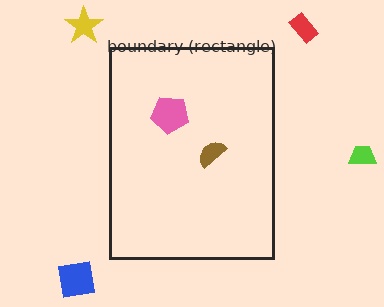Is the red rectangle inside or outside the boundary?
Outside.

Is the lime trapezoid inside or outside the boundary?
Outside.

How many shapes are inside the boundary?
2 inside, 4 outside.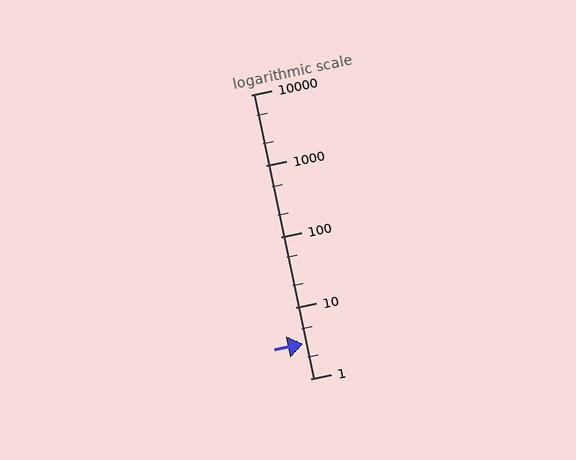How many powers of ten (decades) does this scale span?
The scale spans 4 decades, from 1 to 10000.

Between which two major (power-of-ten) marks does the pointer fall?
The pointer is between 1 and 10.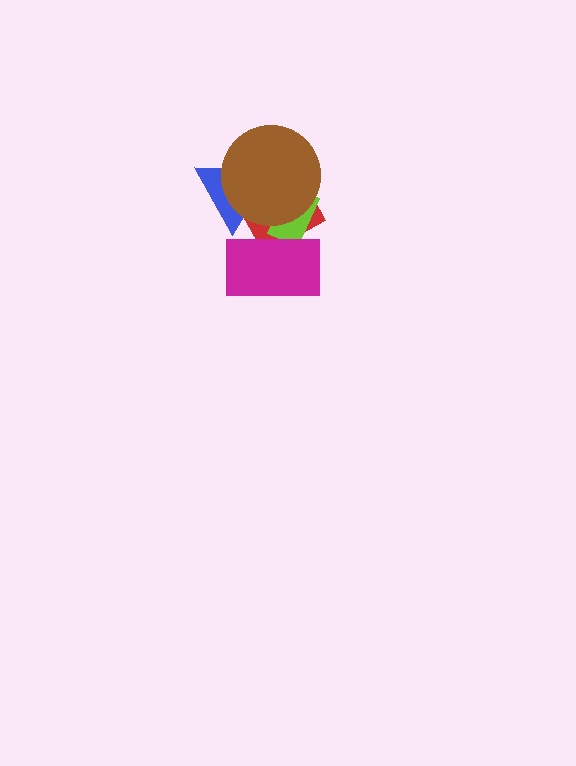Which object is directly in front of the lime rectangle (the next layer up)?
The brown circle is directly in front of the lime rectangle.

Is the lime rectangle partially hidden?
Yes, it is partially covered by another shape.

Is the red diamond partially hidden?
Yes, it is partially covered by another shape.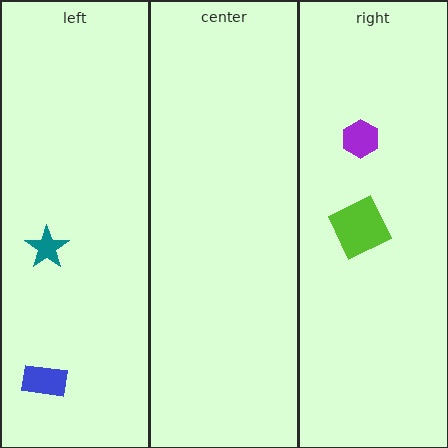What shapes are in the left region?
The blue rectangle, the teal star.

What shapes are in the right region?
The purple hexagon, the lime square.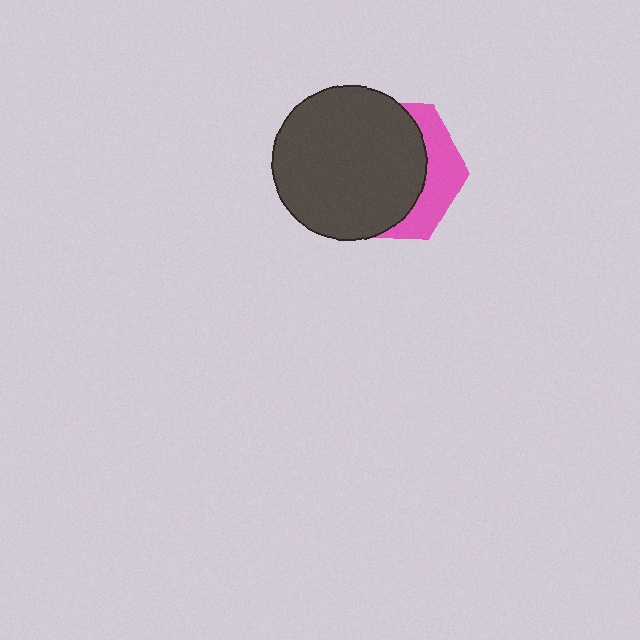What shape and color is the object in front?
The object in front is a dark gray circle.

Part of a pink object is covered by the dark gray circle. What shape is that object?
It is a hexagon.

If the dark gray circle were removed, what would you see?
You would see the complete pink hexagon.